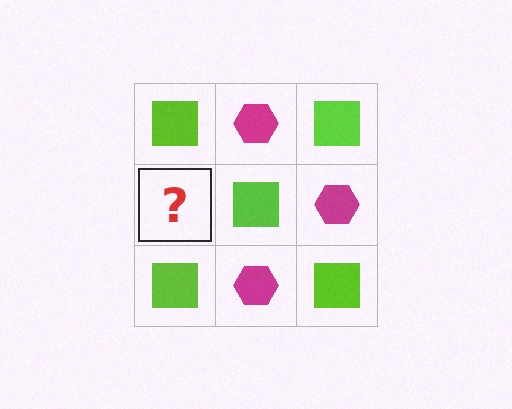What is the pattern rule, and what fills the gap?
The rule is that it alternates lime square and magenta hexagon in a checkerboard pattern. The gap should be filled with a magenta hexagon.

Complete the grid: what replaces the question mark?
The question mark should be replaced with a magenta hexagon.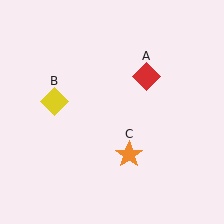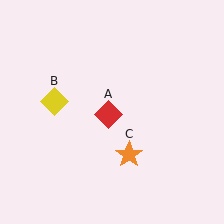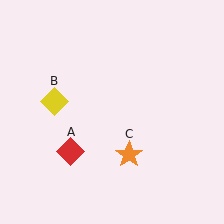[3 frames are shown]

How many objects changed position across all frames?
1 object changed position: red diamond (object A).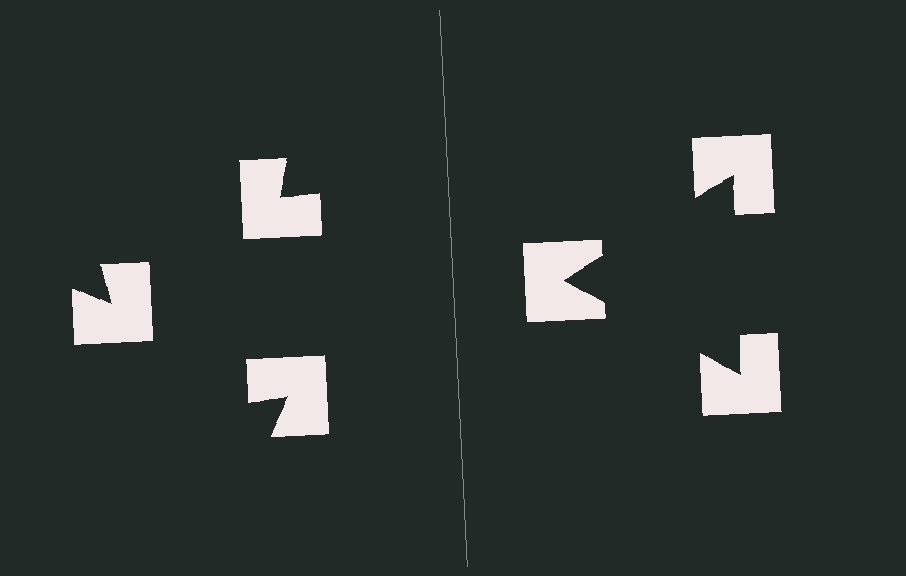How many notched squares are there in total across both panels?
6 — 3 on each side.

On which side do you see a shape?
An illusory triangle appears on the right side. On the left side the wedge cuts are rotated, so no coherent shape forms.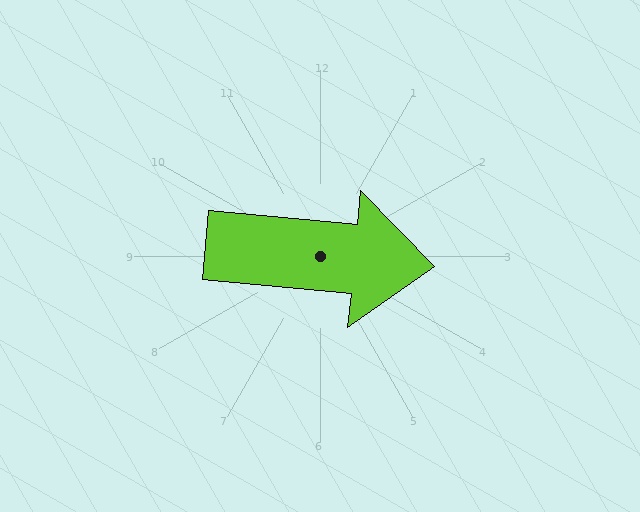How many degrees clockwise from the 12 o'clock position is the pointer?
Approximately 95 degrees.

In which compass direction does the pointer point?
East.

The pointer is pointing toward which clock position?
Roughly 3 o'clock.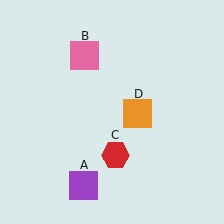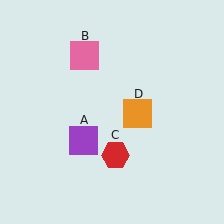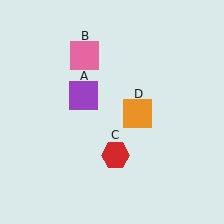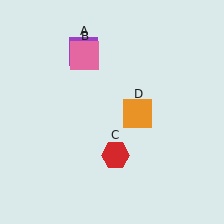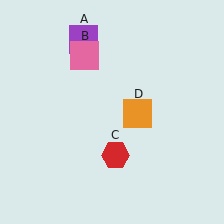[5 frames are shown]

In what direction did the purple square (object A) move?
The purple square (object A) moved up.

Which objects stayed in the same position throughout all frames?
Pink square (object B) and red hexagon (object C) and orange square (object D) remained stationary.